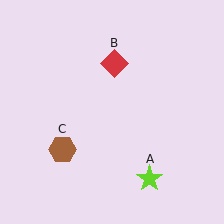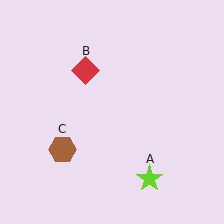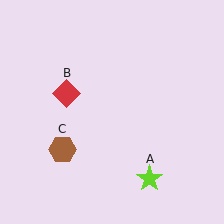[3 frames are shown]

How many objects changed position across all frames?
1 object changed position: red diamond (object B).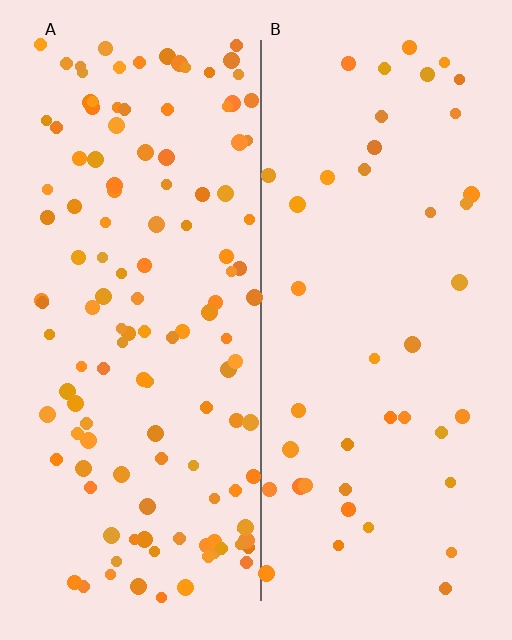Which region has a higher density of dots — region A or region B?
A (the left).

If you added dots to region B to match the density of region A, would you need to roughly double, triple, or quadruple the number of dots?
Approximately triple.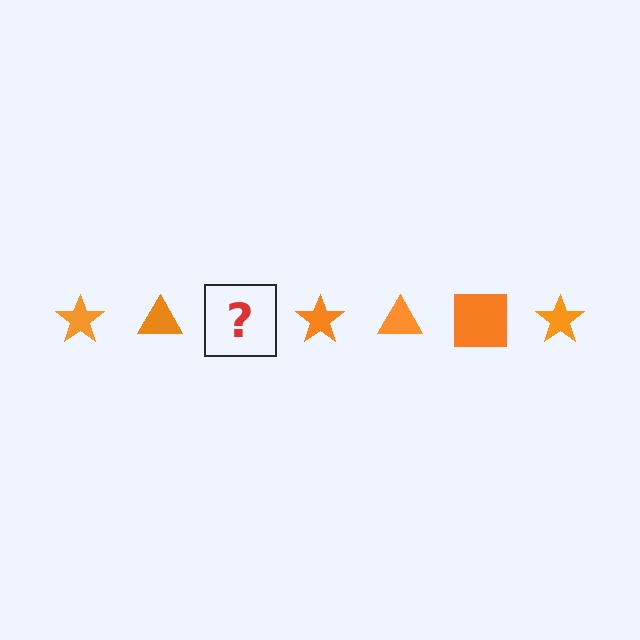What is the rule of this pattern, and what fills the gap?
The rule is that the pattern cycles through star, triangle, square shapes in orange. The gap should be filled with an orange square.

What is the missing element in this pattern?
The missing element is an orange square.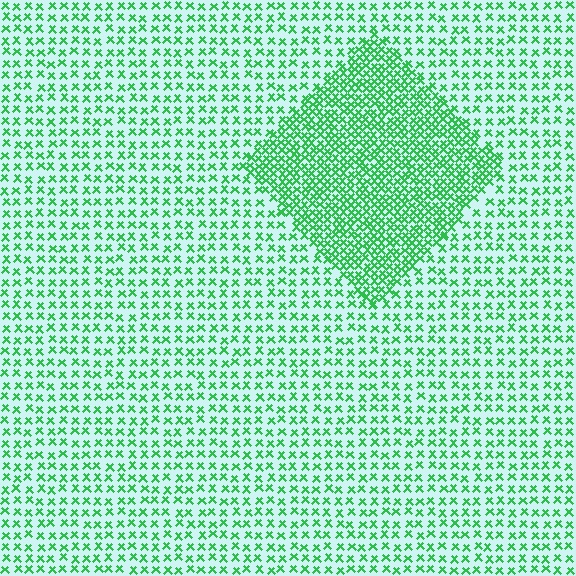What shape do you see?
I see a diamond.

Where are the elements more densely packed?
The elements are more densely packed inside the diamond boundary.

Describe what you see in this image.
The image contains small green elements arranged at two different densities. A diamond-shaped region is visible where the elements are more densely packed than the surrounding area.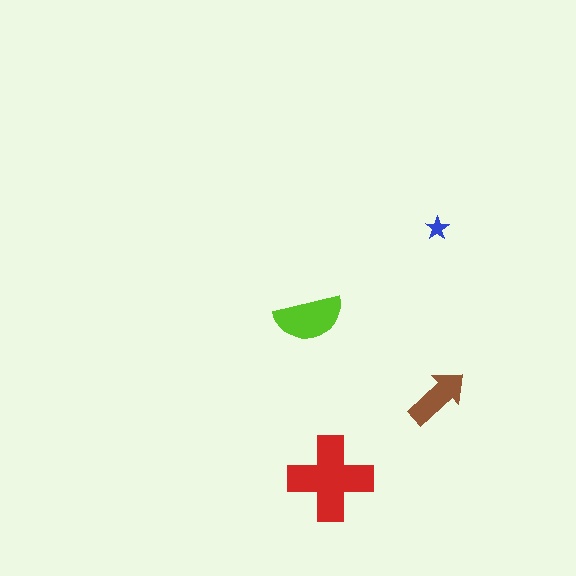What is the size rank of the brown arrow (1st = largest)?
3rd.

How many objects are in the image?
There are 4 objects in the image.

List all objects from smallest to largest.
The blue star, the brown arrow, the lime semicircle, the red cross.